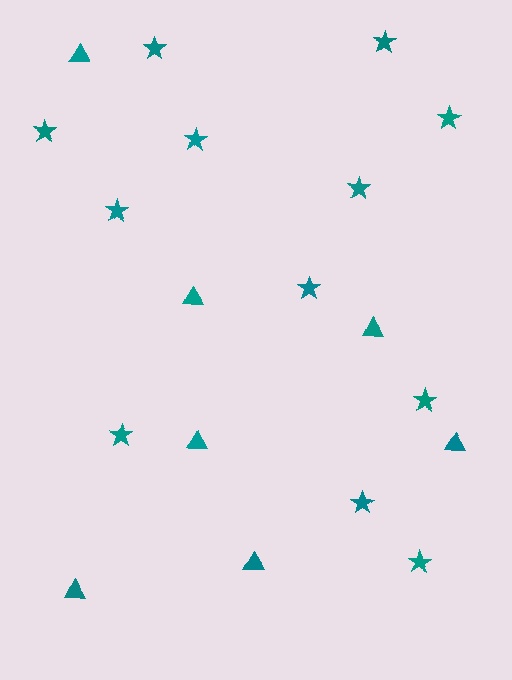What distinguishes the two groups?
There are 2 groups: one group of triangles (7) and one group of stars (12).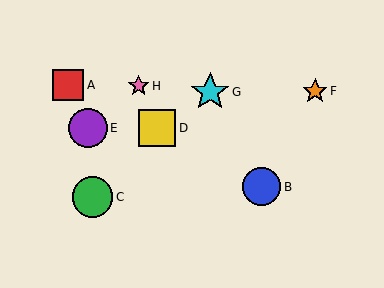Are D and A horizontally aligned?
No, D is at y≈128 and A is at y≈85.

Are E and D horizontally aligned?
Yes, both are at y≈128.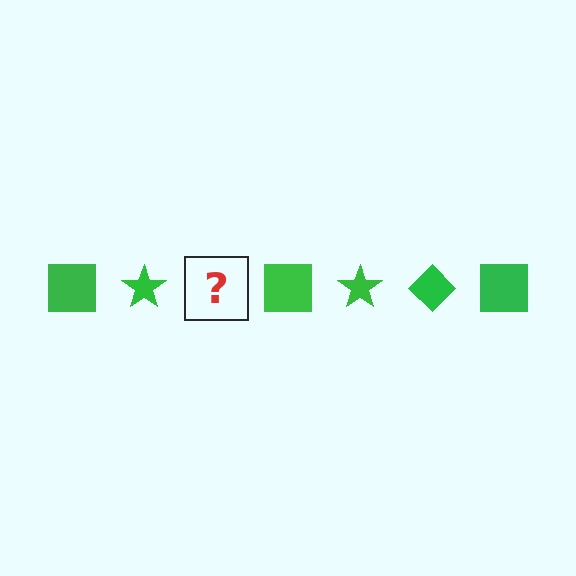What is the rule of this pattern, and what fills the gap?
The rule is that the pattern cycles through square, star, diamond shapes in green. The gap should be filled with a green diamond.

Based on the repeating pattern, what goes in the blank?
The blank should be a green diamond.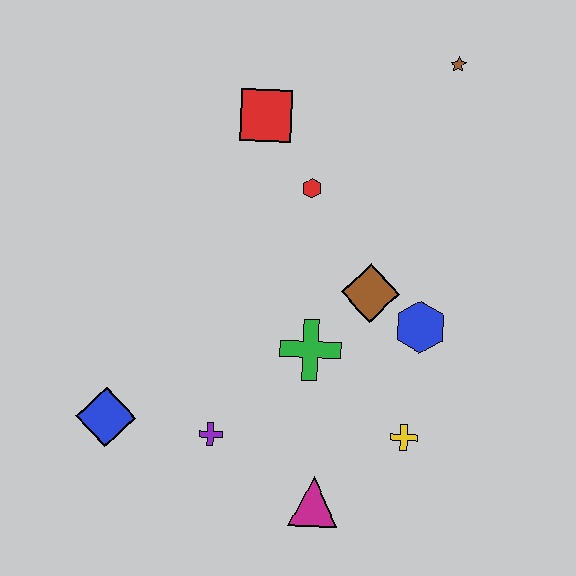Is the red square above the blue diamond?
Yes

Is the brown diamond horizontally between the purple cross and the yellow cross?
Yes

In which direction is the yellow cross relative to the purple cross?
The yellow cross is to the right of the purple cross.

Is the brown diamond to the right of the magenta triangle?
Yes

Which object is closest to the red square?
The red hexagon is closest to the red square.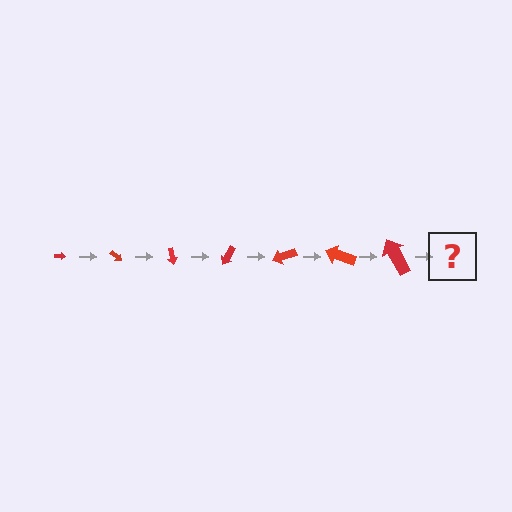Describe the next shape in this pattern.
It should be an arrow, larger than the previous one and rotated 280 degrees from the start.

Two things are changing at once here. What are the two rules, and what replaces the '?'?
The two rules are that the arrow grows larger each step and it rotates 40 degrees each step. The '?' should be an arrow, larger than the previous one and rotated 280 degrees from the start.